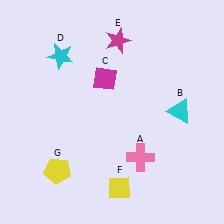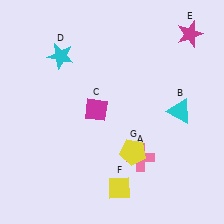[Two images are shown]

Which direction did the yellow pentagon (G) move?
The yellow pentagon (G) moved right.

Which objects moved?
The objects that moved are: the magenta diamond (C), the magenta star (E), the yellow pentagon (G).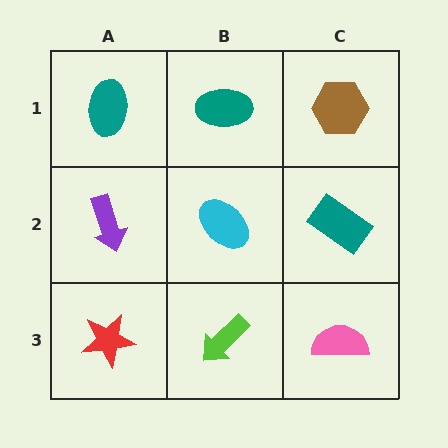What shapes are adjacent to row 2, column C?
A brown hexagon (row 1, column C), a pink semicircle (row 3, column C), a cyan ellipse (row 2, column B).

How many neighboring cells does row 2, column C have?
3.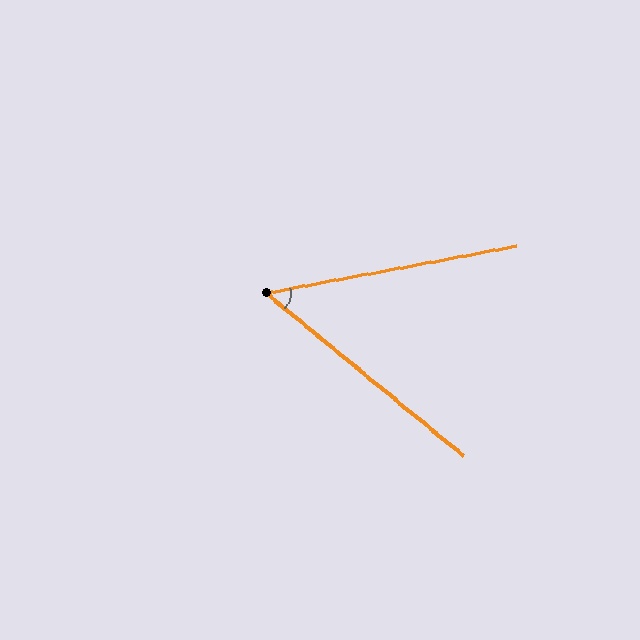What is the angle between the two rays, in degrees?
Approximately 50 degrees.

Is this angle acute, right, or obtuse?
It is acute.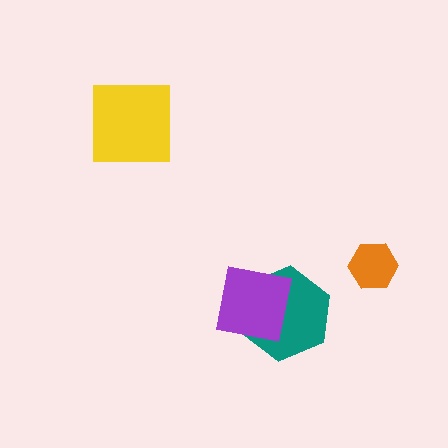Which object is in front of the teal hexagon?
The purple square is in front of the teal hexagon.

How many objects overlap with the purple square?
1 object overlaps with the purple square.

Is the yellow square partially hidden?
No, no other shape covers it.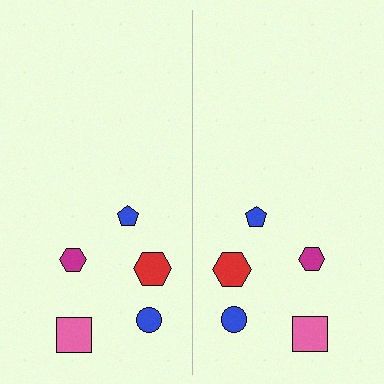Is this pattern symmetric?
Yes, this pattern has bilateral (reflection) symmetry.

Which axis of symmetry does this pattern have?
The pattern has a vertical axis of symmetry running through the center of the image.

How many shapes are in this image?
There are 10 shapes in this image.